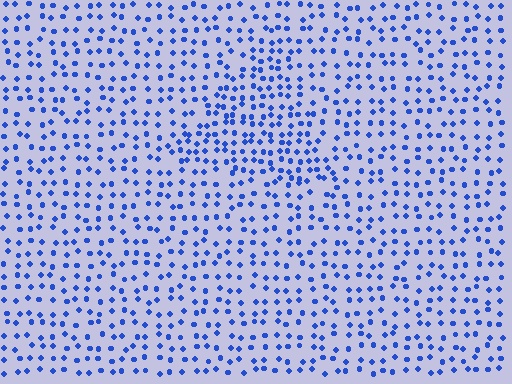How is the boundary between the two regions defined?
The boundary is defined by a change in element density (approximately 1.6x ratio). All elements are the same color, size, and shape.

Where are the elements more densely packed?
The elements are more densely packed inside the triangle boundary.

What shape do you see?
I see a triangle.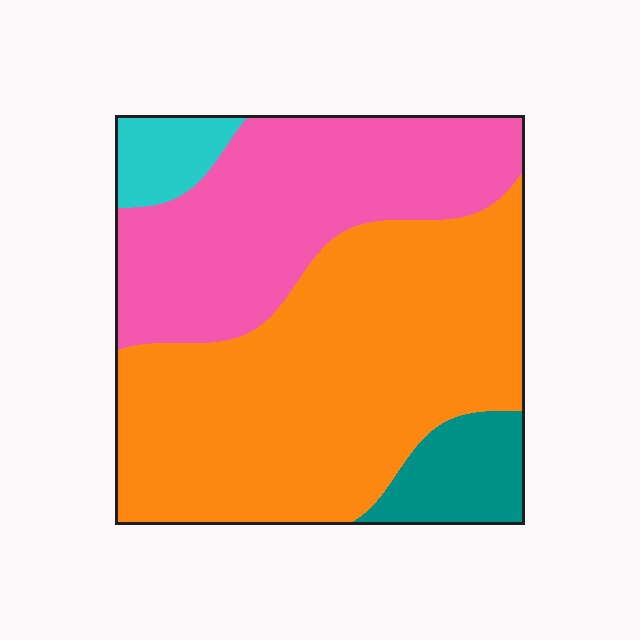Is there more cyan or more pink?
Pink.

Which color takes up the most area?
Orange, at roughly 55%.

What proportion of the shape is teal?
Teal covers about 10% of the shape.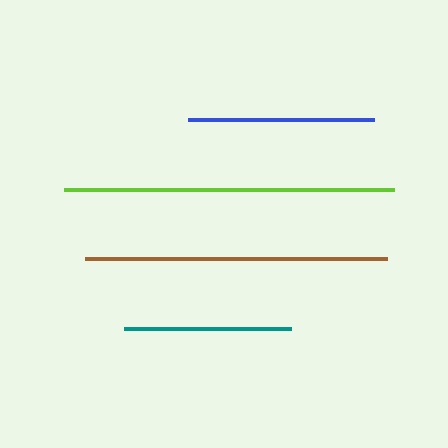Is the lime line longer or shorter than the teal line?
The lime line is longer than the teal line.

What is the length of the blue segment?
The blue segment is approximately 185 pixels long.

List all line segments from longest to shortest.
From longest to shortest: lime, brown, blue, teal.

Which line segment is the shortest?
The teal line is the shortest at approximately 167 pixels.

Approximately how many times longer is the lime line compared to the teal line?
The lime line is approximately 2.0 times the length of the teal line.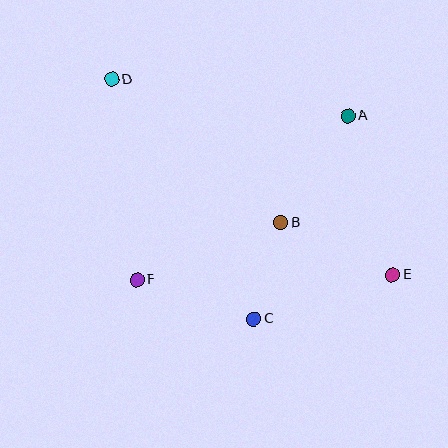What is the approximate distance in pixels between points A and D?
The distance between A and D is approximately 239 pixels.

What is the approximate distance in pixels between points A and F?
The distance between A and F is approximately 267 pixels.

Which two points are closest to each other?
Points B and C are closest to each other.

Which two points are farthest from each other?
Points D and E are farthest from each other.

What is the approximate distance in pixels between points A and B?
The distance between A and B is approximately 126 pixels.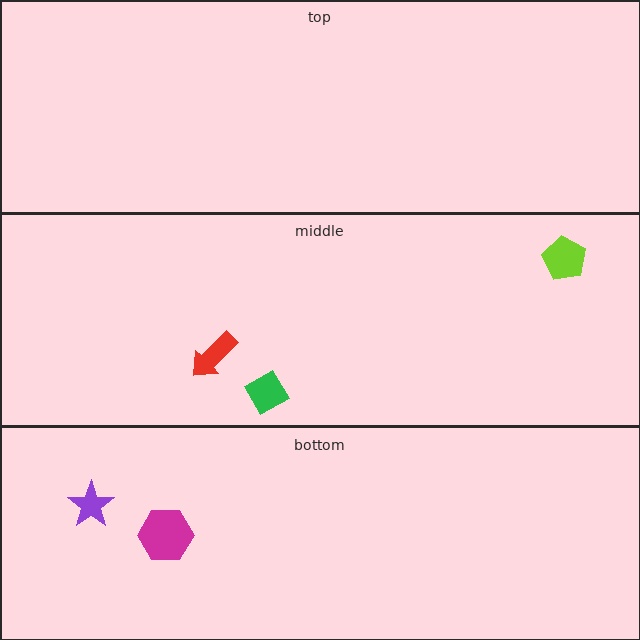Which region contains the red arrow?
The middle region.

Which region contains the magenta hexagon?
The bottom region.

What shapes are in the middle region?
The lime pentagon, the green diamond, the red arrow.